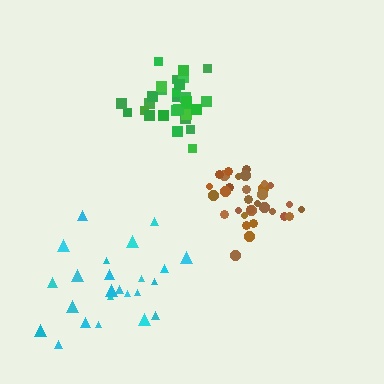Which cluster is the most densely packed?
Brown.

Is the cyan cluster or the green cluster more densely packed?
Green.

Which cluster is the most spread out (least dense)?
Cyan.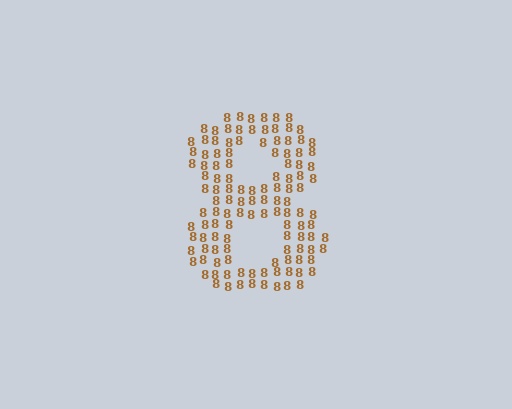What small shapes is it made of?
It is made of small digit 8's.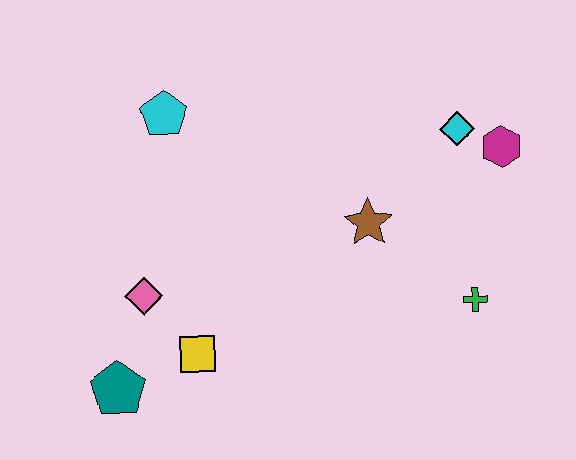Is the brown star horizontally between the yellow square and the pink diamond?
No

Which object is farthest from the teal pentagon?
The magenta hexagon is farthest from the teal pentagon.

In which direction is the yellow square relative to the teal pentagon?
The yellow square is to the right of the teal pentagon.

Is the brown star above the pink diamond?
Yes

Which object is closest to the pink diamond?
The yellow square is closest to the pink diamond.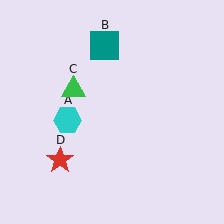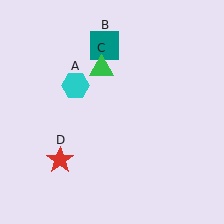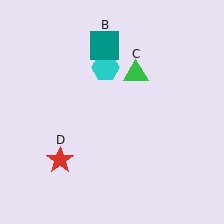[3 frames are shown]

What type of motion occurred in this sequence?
The cyan hexagon (object A), green triangle (object C) rotated clockwise around the center of the scene.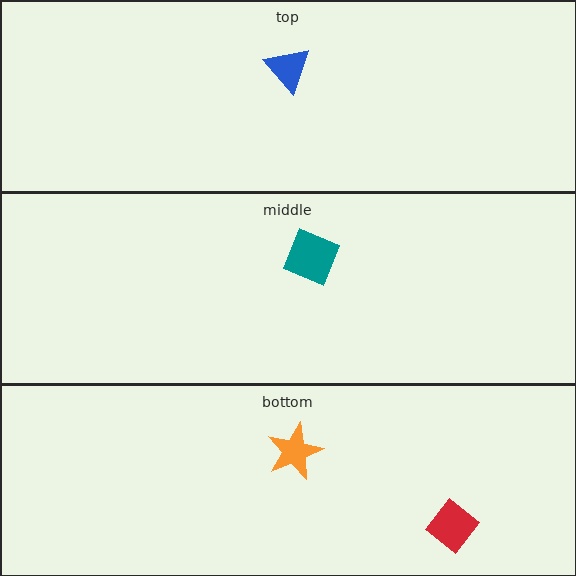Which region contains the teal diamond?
The middle region.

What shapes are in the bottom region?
The red diamond, the orange star.